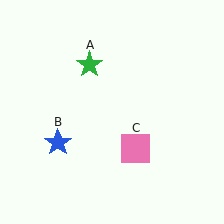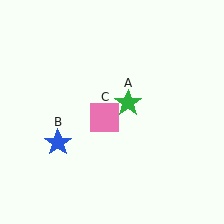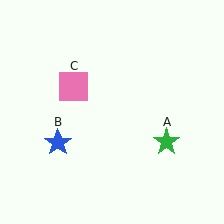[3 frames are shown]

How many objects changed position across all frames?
2 objects changed position: green star (object A), pink square (object C).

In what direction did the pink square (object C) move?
The pink square (object C) moved up and to the left.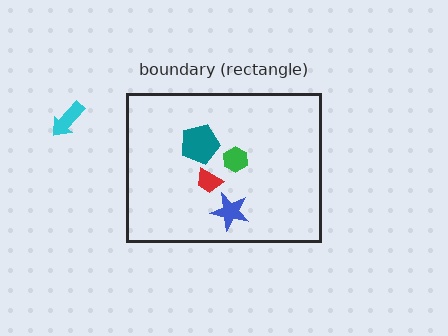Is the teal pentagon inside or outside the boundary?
Inside.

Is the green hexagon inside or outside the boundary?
Inside.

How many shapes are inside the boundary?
4 inside, 1 outside.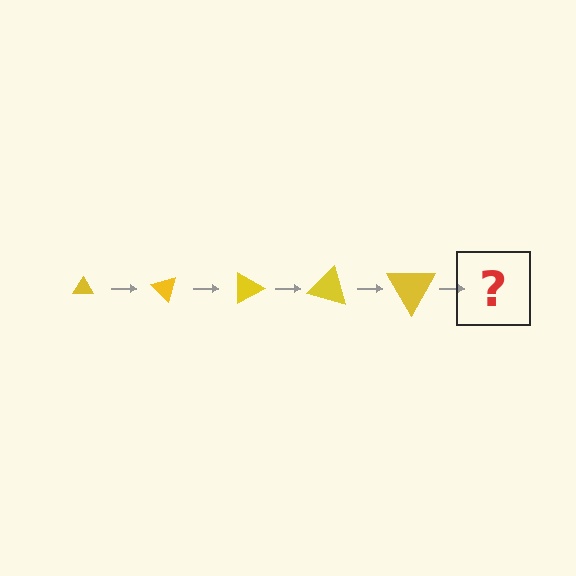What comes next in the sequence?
The next element should be a triangle, larger than the previous one and rotated 225 degrees from the start.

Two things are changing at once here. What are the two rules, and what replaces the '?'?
The two rules are that the triangle grows larger each step and it rotates 45 degrees each step. The '?' should be a triangle, larger than the previous one and rotated 225 degrees from the start.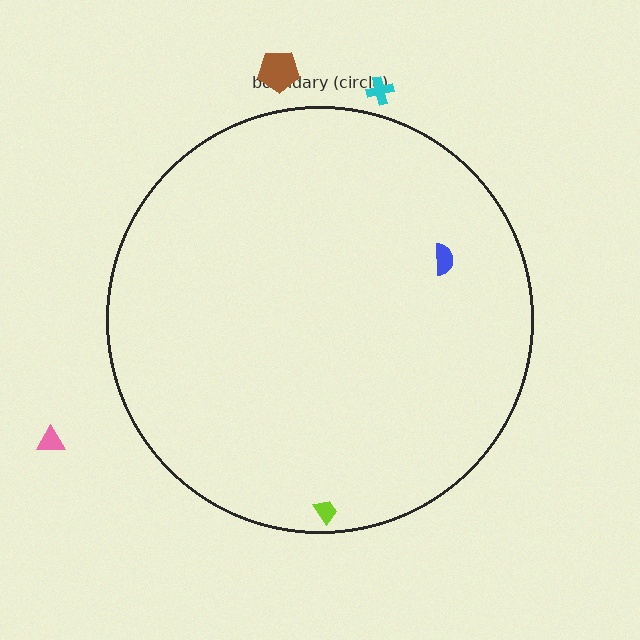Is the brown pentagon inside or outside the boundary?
Outside.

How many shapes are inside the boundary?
2 inside, 3 outside.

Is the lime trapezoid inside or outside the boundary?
Inside.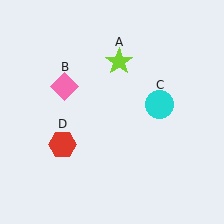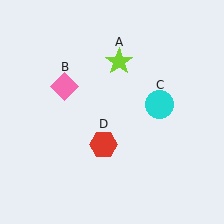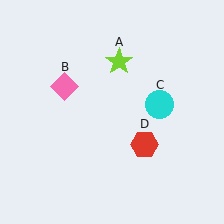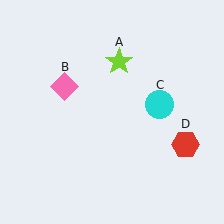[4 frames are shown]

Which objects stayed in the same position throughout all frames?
Lime star (object A) and pink diamond (object B) and cyan circle (object C) remained stationary.